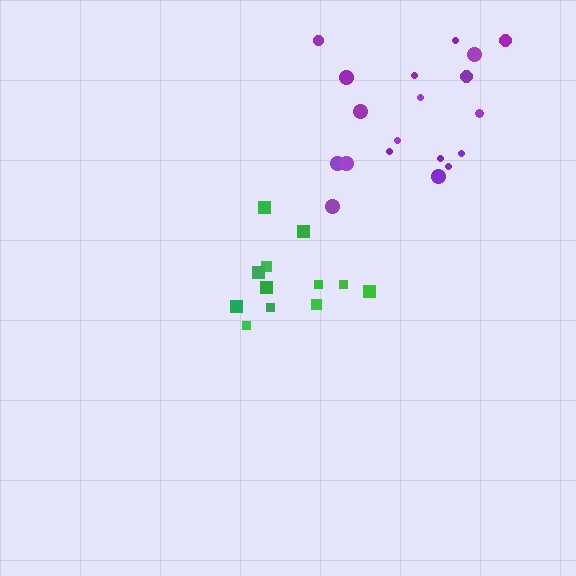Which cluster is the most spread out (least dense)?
Purple.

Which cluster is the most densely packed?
Green.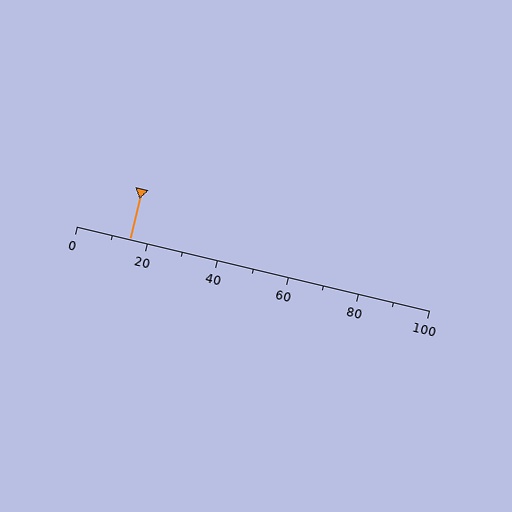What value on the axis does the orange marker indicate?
The marker indicates approximately 15.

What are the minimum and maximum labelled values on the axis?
The axis runs from 0 to 100.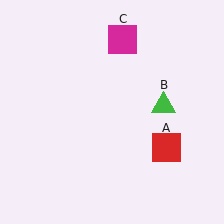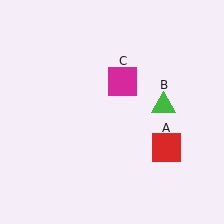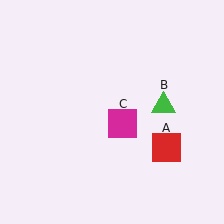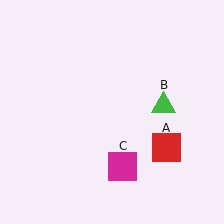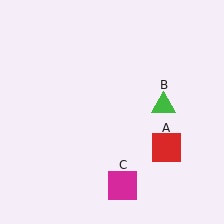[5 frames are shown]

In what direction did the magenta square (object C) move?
The magenta square (object C) moved down.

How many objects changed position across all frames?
1 object changed position: magenta square (object C).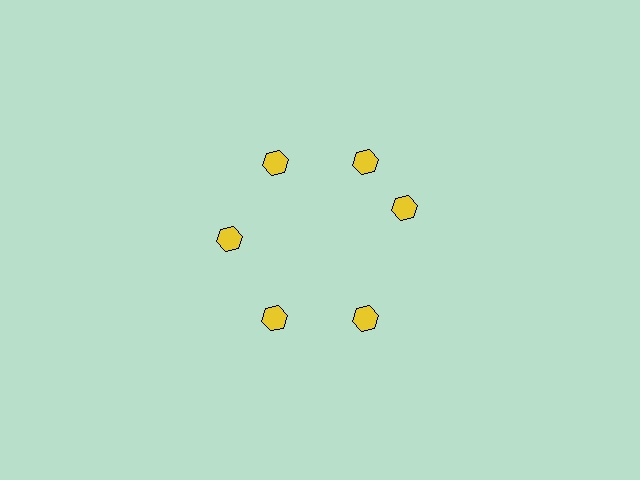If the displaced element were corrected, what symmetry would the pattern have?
It would have 6-fold rotational symmetry — the pattern would map onto itself every 60 degrees.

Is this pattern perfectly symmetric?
No. The 6 yellow hexagons are arranged in a ring, but one element near the 3 o'clock position is rotated out of alignment along the ring, breaking the 6-fold rotational symmetry.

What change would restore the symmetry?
The symmetry would be restored by rotating it back into even spacing with its neighbors so that all 6 hexagons sit at equal angles and equal distance from the center.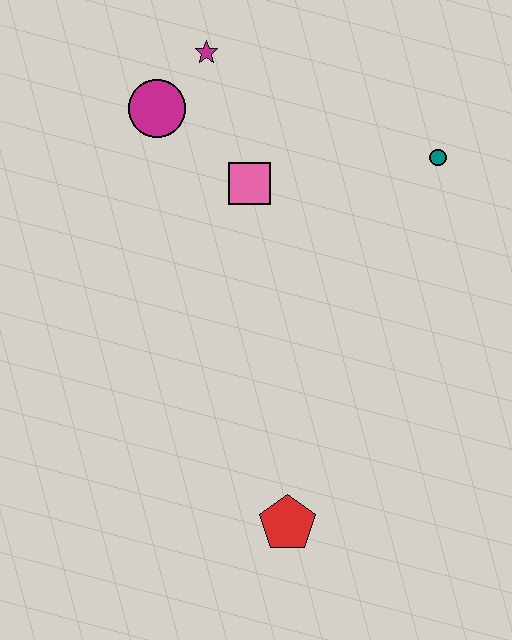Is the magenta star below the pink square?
No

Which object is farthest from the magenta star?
The red pentagon is farthest from the magenta star.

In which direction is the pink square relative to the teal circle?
The pink square is to the left of the teal circle.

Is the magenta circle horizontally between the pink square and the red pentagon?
No